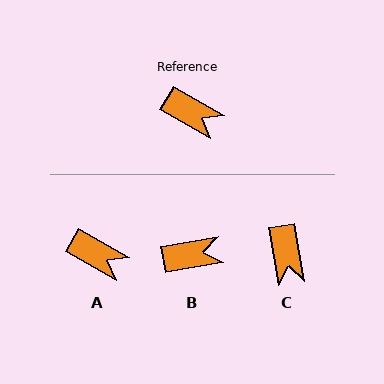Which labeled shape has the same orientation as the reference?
A.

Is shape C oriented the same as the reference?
No, it is off by about 51 degrees.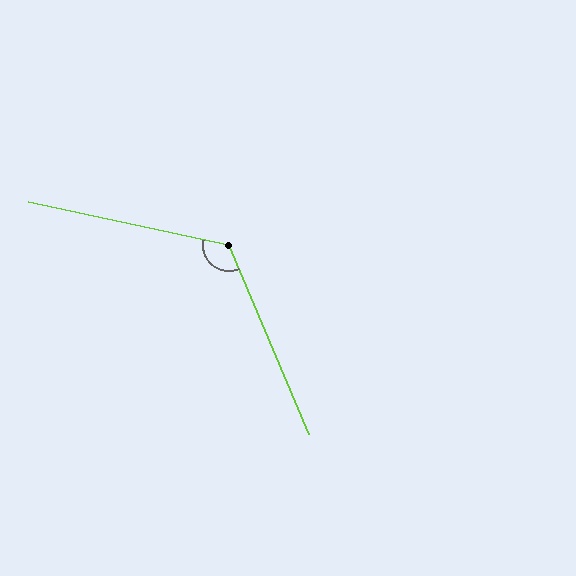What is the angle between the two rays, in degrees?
Approximately 125 degrees.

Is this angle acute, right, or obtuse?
It is obtuse.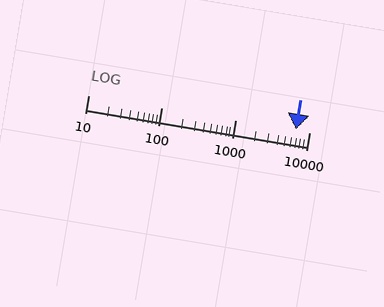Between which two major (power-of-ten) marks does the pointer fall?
The pointer is between 1000 and 10000.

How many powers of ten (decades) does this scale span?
The scale spans 3 decades, from 10 to 10000.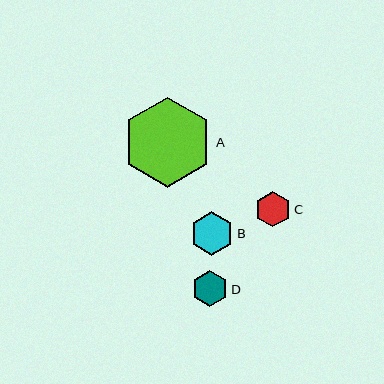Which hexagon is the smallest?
Hexagon C is the smallest with a size of approximately 36 pixels.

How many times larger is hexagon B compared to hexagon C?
Hexagon B is approximately 1.2 times the size of hexagon C.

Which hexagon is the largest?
Hexagon A is the largest with a size of approximately 90 pixels.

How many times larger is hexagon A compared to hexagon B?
Hexagon A is approximately 2.1 times the size of hexagon B.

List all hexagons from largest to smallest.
From largest to smallest: A, B, D, C.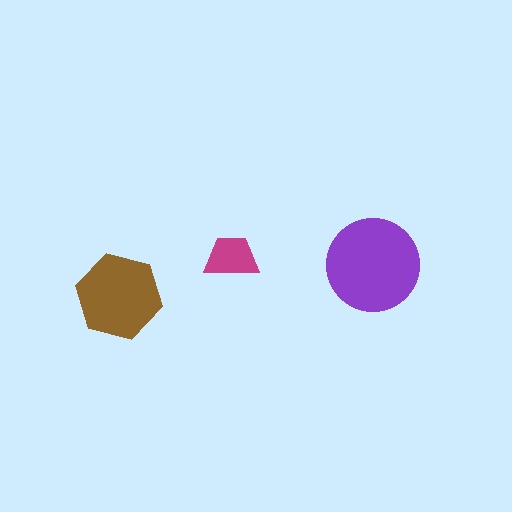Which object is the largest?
The purple circle.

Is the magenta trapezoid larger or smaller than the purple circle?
Smaller.